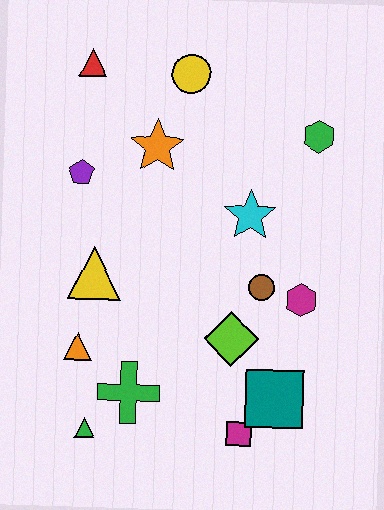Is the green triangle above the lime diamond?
No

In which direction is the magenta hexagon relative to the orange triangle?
The magenta hexagon is to the right of the orange triangle.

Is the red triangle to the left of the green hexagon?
Yes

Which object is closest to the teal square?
The magenta square is closest to the teal square.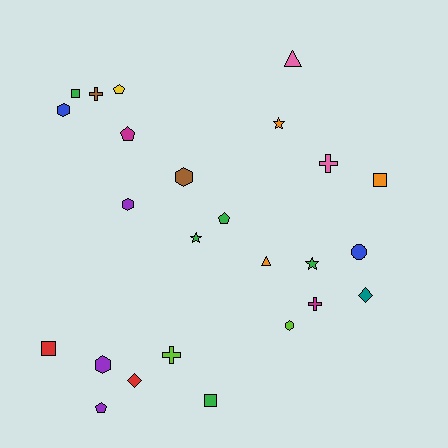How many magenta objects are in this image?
There are 2 magenta objects.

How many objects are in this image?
There are 25 objects.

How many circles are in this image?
There is 1 circle.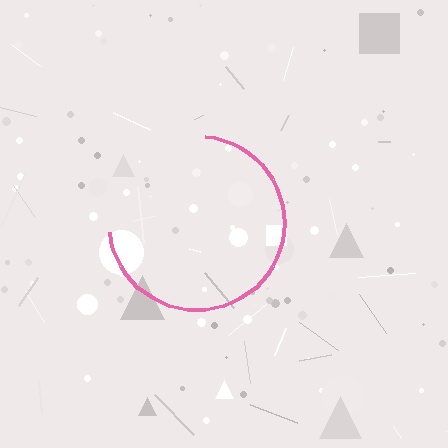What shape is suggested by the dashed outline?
The dashed outline suggests a circle.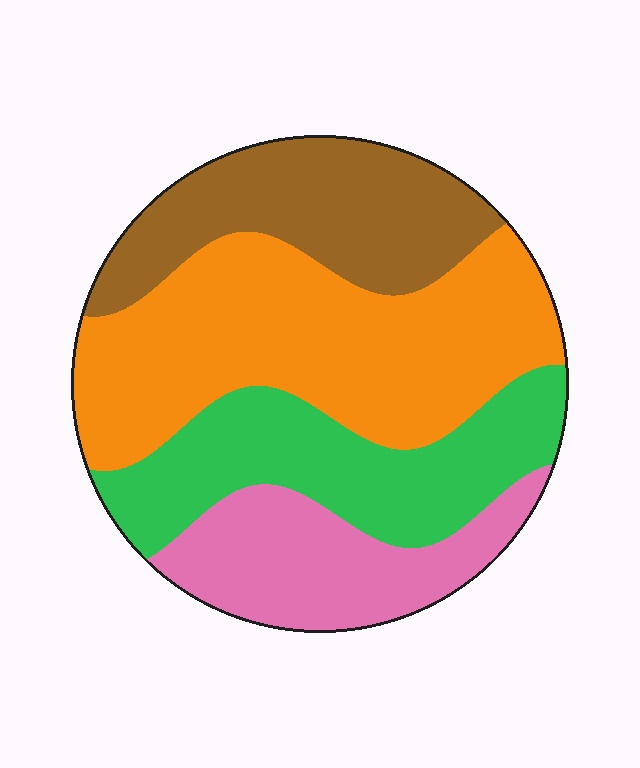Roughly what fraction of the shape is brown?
Brown takes up about one fifth (1/5) of the shape.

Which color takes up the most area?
Orange, at roughly 40%.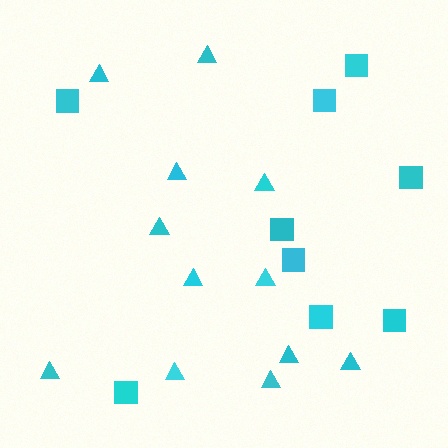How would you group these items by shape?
There are 2 groups: one group of squares (9) and one group of triangles (12).